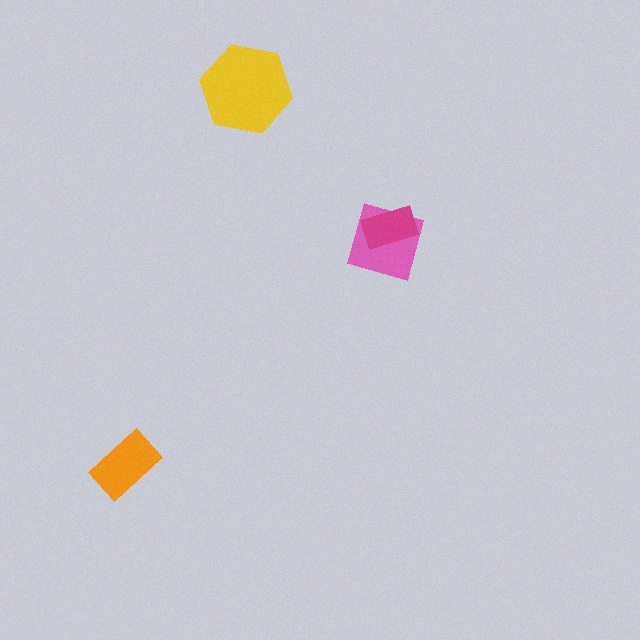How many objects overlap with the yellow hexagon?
0 objects overlap with the yellow hexagon.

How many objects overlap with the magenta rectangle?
1 object overlaps with the magenta rectangle.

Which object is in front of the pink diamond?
The magenta rectangle is in front of the pink diamond.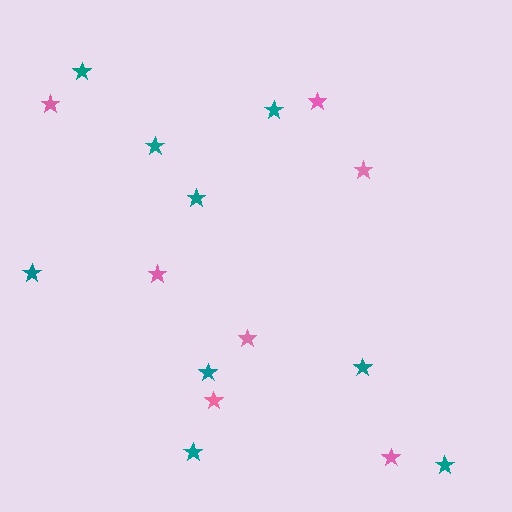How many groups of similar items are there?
There are 2 groups: one group of teal stars (9) and one group of pink stars (7).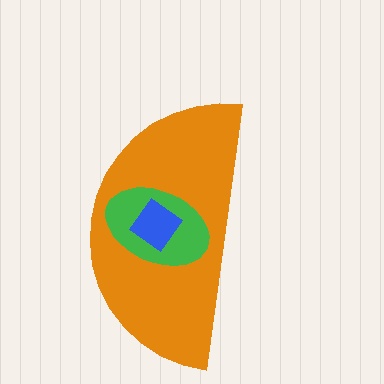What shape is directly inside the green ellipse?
The blue diamond.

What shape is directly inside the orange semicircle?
The green ellipse.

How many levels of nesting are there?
3.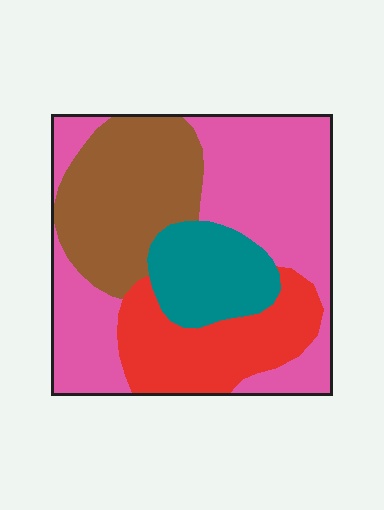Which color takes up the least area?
Teal, at roughly 15%.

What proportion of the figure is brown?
Brown takes up about one quarter (1/4) of the figure.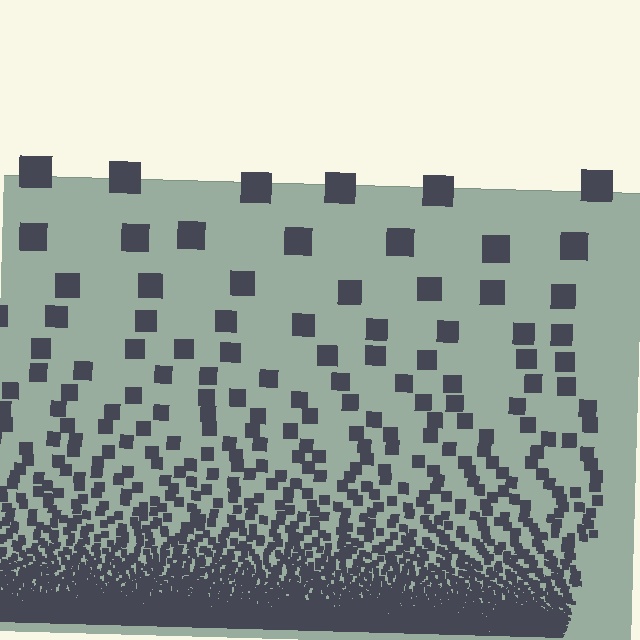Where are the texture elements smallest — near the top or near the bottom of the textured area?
Near the bottom.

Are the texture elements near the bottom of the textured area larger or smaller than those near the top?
Smaller. The gradient is inverted — elements near the bottom are smaller and denser.